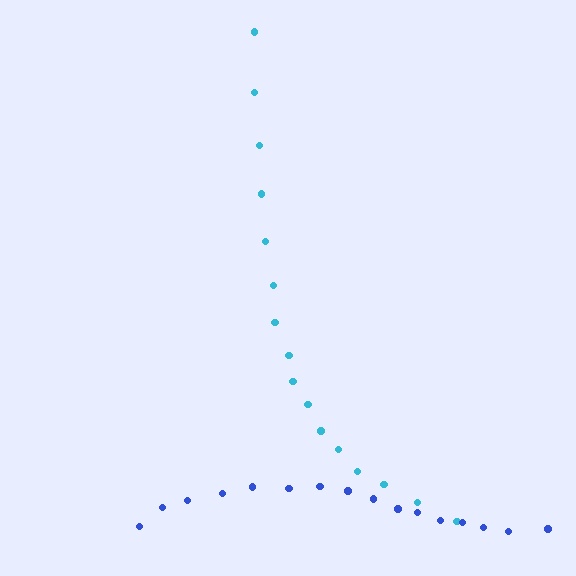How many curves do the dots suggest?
There are 2 distinct paths.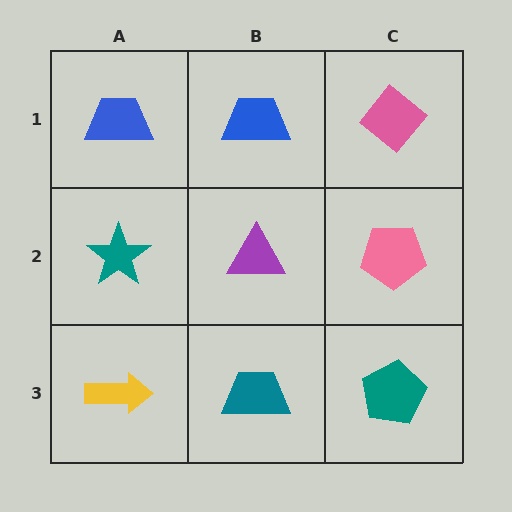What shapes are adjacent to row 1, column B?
A purple triangle (row 2, column B), a blue trapezoid (row 1, column A), a pink diamond (row 1, column C).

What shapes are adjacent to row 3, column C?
A pink pentagon (row 2, column C), a teal trapezoid (row 3, column B).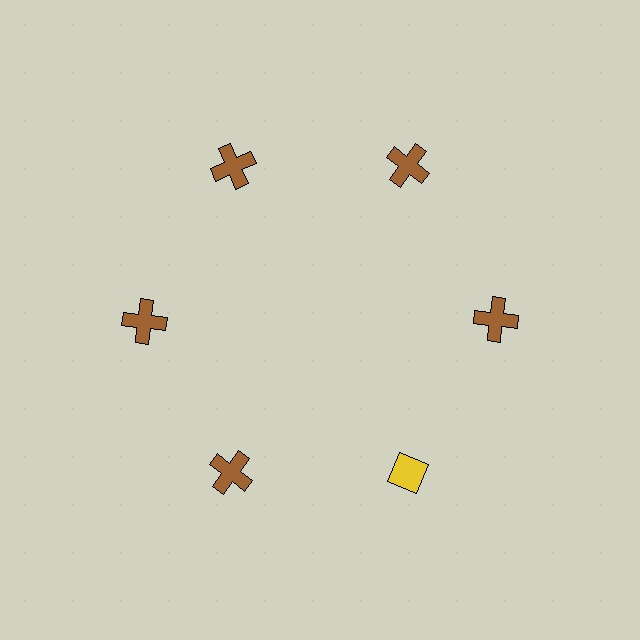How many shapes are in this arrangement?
There are 6 shapes arranged in a ring pattern.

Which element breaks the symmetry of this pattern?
The yellow diamond at roughly the 5 o'clock position breaks the symmetry. All other shapes are brown crosses.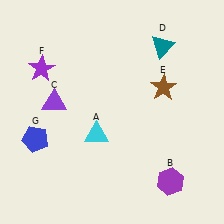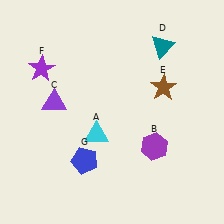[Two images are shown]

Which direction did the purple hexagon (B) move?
The purple hexagon (B) moved up.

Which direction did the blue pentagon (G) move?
The blue pentagon (G) moved right.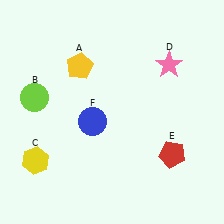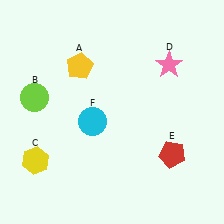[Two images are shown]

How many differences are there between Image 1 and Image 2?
There is 1 difference between the two images.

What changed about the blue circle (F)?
In Image 1, F is blue. In Image 2, it changed to cyan.